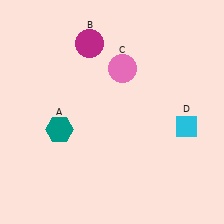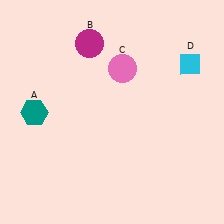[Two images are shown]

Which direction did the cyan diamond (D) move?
The cyan diamond (D) moved up.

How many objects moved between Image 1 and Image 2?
2 objects moved between the two images.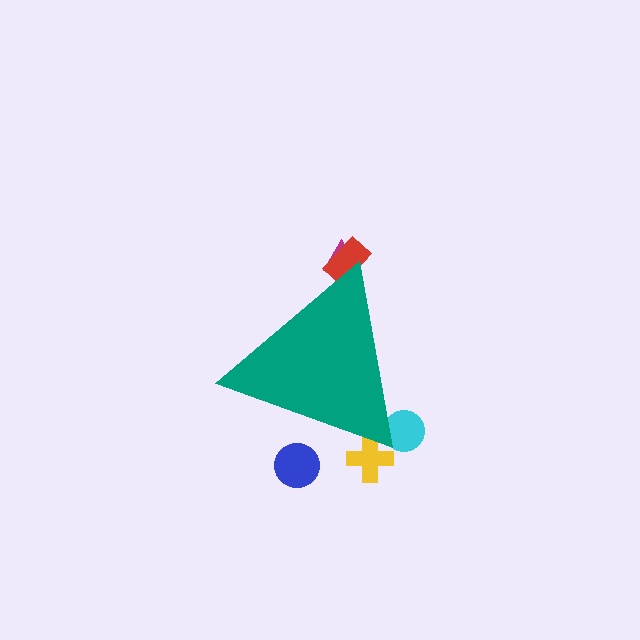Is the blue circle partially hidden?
Yes, the blue circle is partially hidden behind the teal triangle.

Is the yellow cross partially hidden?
Yes, the yellow cross is partially hidden behind the teal triangle.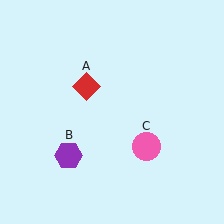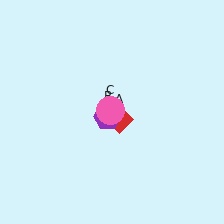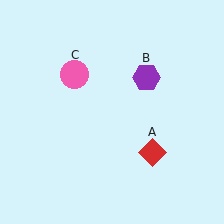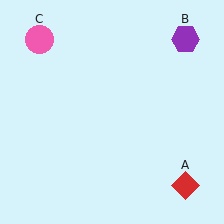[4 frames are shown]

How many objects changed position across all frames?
3 objects changed position: red diamond (object A), purple hexagon (object B), pink circle (object C).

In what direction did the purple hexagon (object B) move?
The purple hexagon (object B) moved up and to the right.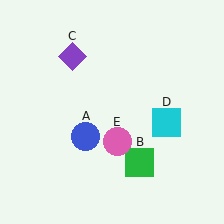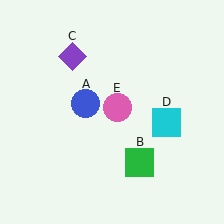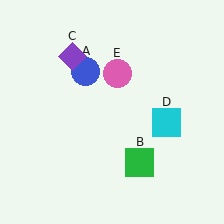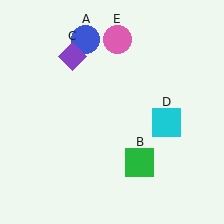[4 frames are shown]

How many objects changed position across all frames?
2 objects changed position: blue circle (object A), pink circle (object E).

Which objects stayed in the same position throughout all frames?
Green square (object B) and purple diamond (object C) and cyan square (object D) remained stationary.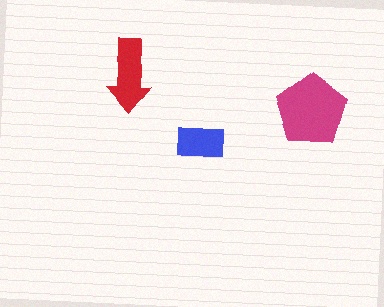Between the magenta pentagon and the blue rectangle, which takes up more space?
The magenta pentagon.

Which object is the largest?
The magenta pentagon.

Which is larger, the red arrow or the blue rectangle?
The red arrow.